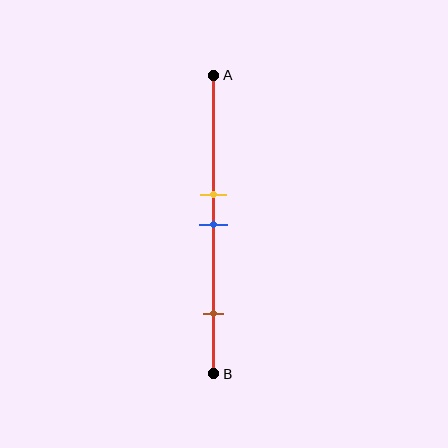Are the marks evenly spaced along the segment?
No, the marks are not evenly spaced.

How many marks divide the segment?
There are 3 marks dividing the segment.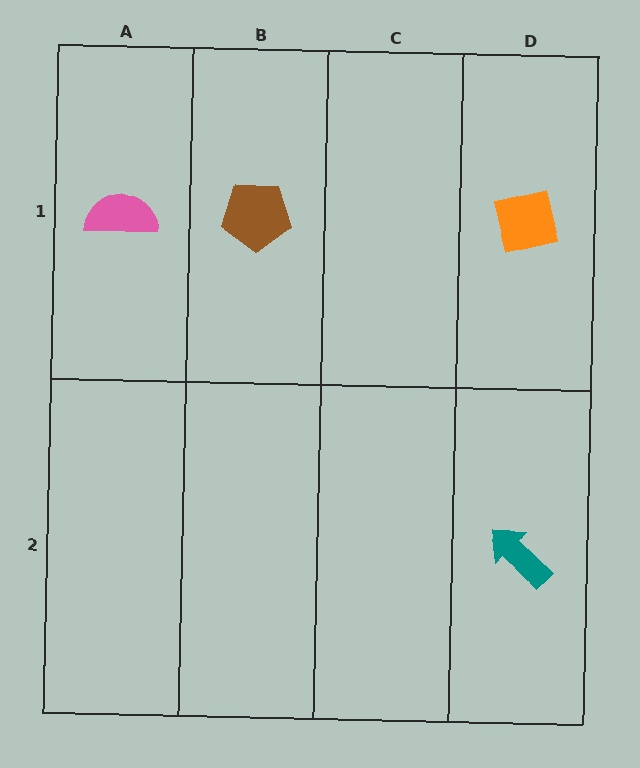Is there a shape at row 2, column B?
No, that cell is empty.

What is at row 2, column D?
A teal arrow.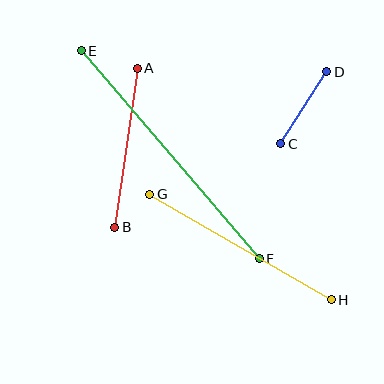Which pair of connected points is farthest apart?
Points E and F are farthest apart.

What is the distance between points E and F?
The distance is approximately 274 pixels.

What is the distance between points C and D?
The distance is approximately 85 pixels.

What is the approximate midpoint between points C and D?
The midpoint is at approximately (304, 108) pixels.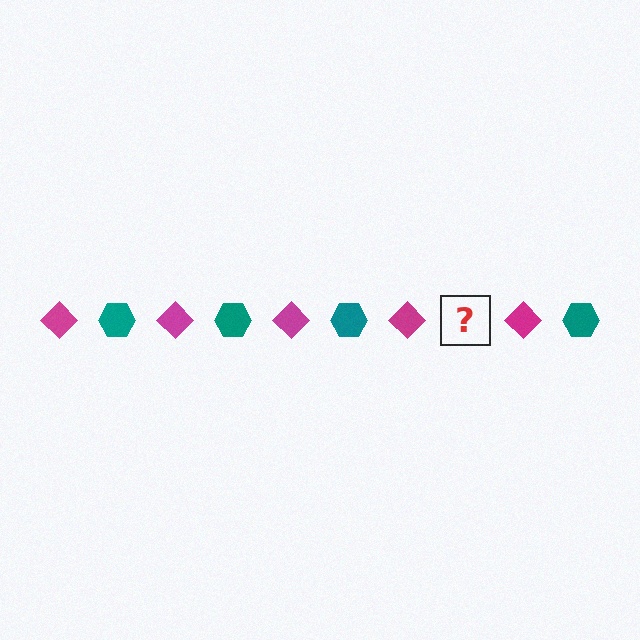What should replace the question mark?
The question mark should be replaced with a teal hexagon.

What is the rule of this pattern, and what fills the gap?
The rule is that the pattern alternates between magenta diamond and teal hexagon. The gap should be filled with a teal hexagon.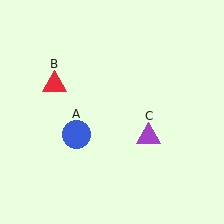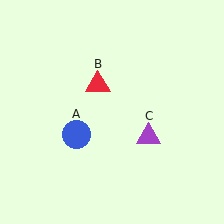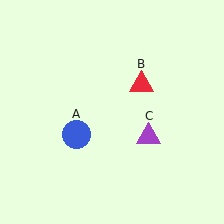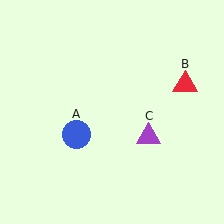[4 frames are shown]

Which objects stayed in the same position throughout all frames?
Blue circle (object A) and purple triangle (object C) remained stationary.